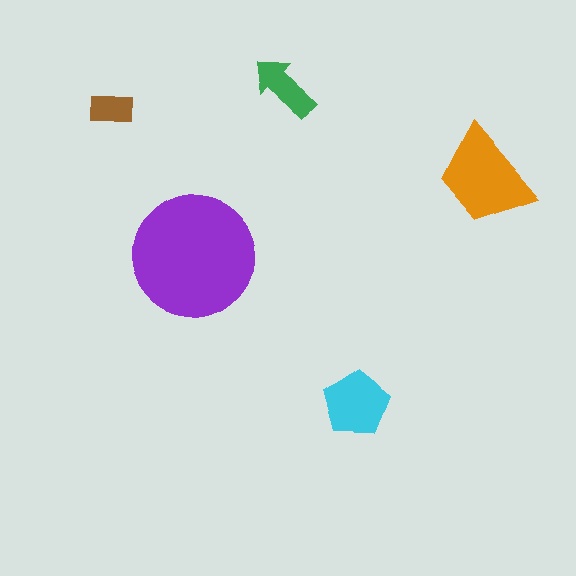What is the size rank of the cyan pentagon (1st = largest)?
3rd.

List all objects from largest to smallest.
The purple circle, the orange trapezoid, the cyan pentagon, the green arrow, the brown rectangle.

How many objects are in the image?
There are 5 objects in the image.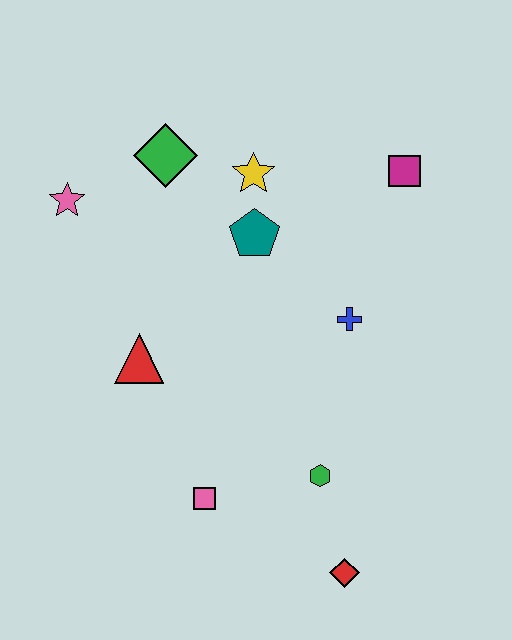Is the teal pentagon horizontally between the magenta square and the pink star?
Yes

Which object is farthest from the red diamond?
The pink star is farthest from the red diamond.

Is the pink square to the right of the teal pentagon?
No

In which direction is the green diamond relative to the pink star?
The green diamond is to the right of the pink star.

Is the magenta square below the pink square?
No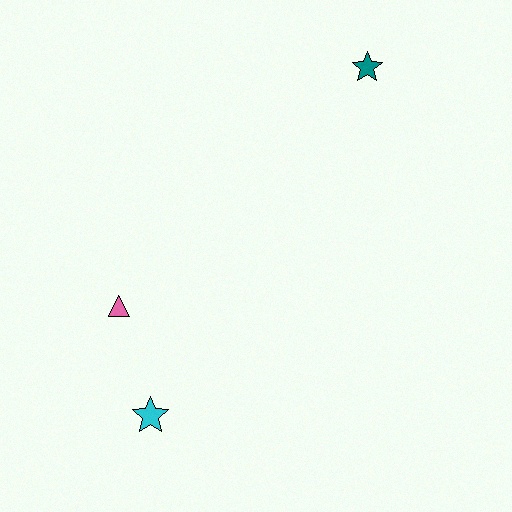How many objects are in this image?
There are 3 objects.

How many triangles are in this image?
There is 1 triangle.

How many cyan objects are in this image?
There is 1 cyan object.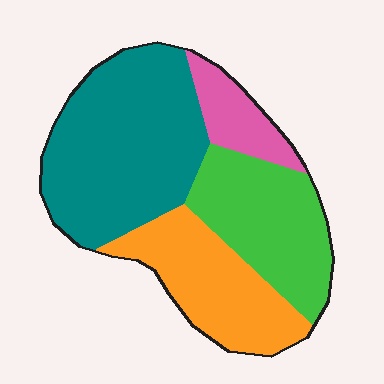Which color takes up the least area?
Pink, at roughly 10%.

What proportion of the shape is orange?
Orange takes up about one quarter (1/4) of the shape.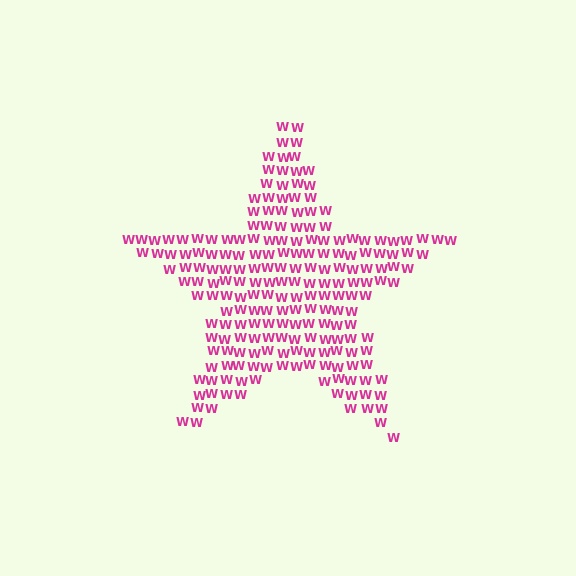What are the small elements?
The small elements are letter W's.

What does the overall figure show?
The overall figure shows a star.